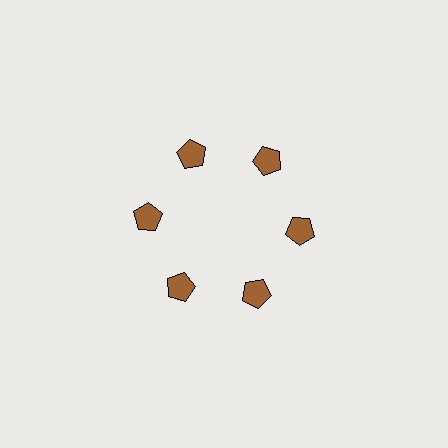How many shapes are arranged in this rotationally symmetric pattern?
There are 6 shapes, arranged in 6 groups of 1.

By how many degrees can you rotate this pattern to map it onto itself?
The pattern maps onto itself every 60 degrees of rotation.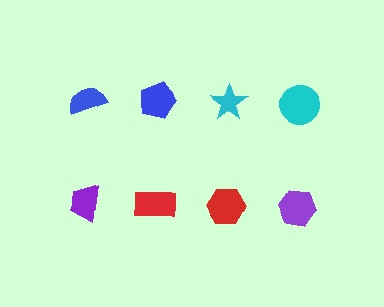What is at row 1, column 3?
A cyan star.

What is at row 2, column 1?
A purple trapezoid.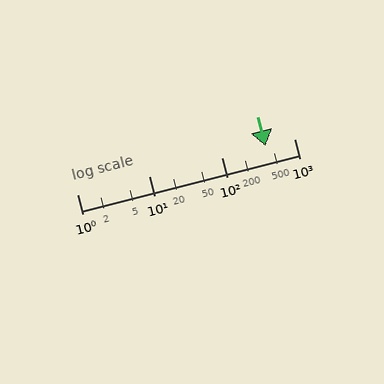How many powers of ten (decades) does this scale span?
The scale spans 3 decades, from 1 to 1000.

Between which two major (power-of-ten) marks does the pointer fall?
The pointer is between 100 and 1000.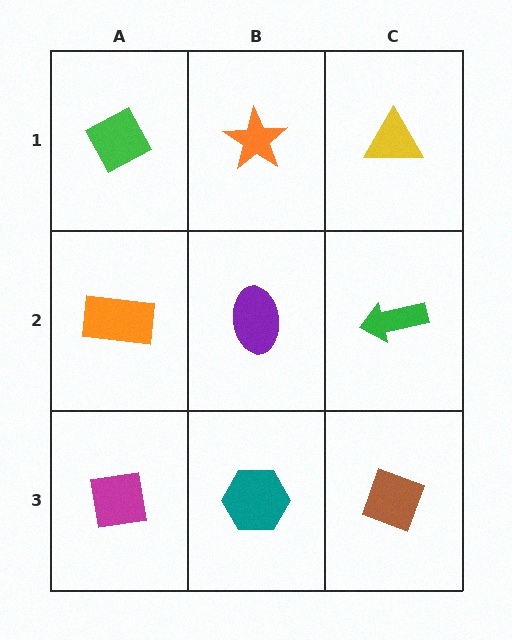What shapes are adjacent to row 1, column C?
A green arrow (row 2, column C), an orange star (row 1, column B).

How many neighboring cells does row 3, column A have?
2.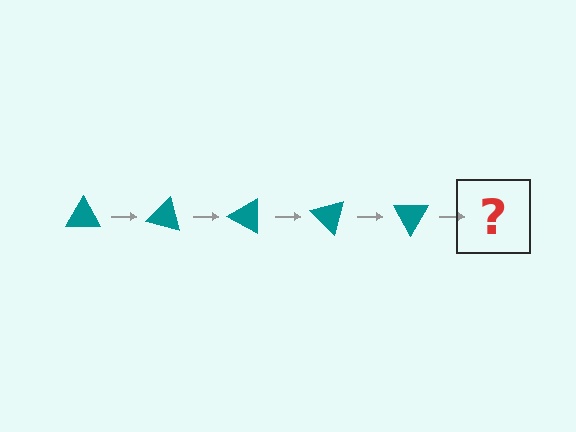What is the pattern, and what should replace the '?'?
The pattern is that the triangle rotates 15 degrees each step. The '?' should be a teal triangle rotated 75 degrees.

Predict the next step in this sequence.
The next step is a teal triangle rotated 75 degrees.